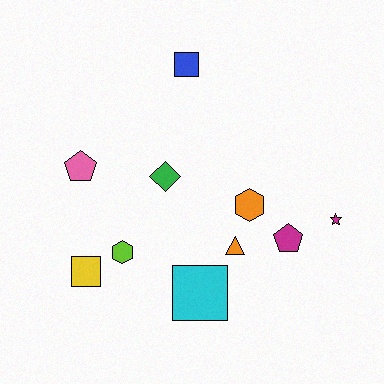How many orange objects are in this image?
There are 2 orange objects.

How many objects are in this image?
There are 10 objects.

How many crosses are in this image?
There are no crosses.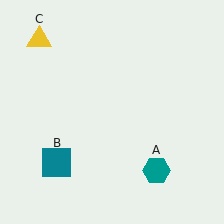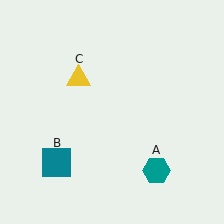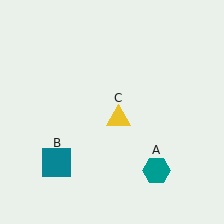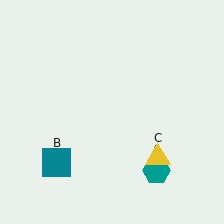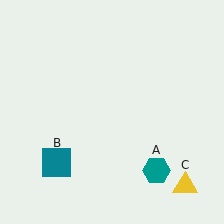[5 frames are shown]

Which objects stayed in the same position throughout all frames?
Teal hexagon (object A) and teal square (object B) remained stationary.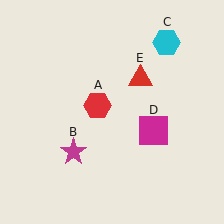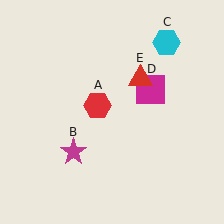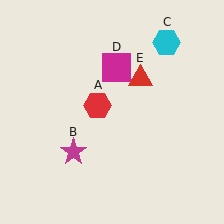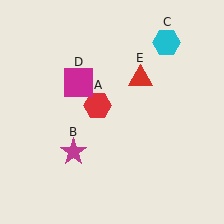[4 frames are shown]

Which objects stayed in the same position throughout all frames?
Red hexagon (object A) and magenta star (object B) and cyan hexagon (object C) and red triangle (object E) remained stationary.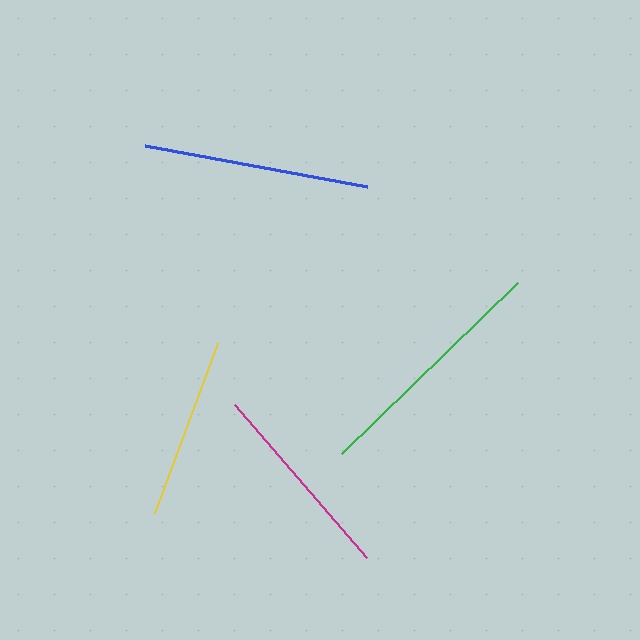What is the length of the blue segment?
The blue segment is approximately 226 pixels long.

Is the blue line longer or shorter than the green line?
The green line is longer than the blue line.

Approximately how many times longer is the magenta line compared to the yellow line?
The magenta line is approximately 1.1 times the length of the yellow line.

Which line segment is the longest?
The green line is the longest at approximately 245 pixels.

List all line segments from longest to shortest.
From longest to shortest: green, blue, magenta, yellow.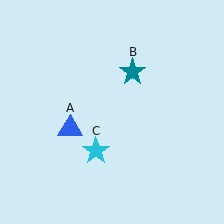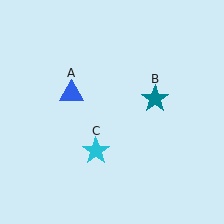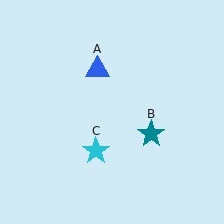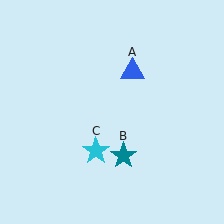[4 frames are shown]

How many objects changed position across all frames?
2 objects changed position: blue triangle (object A), teal star (object B).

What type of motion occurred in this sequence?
The blue triangle (object A), teal star (object B) rotated clockwise around the center of the scene.